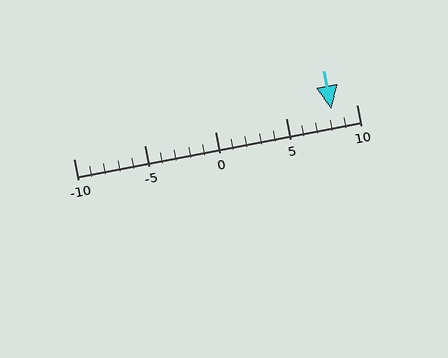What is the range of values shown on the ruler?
The ruler shows values from -10 to 10.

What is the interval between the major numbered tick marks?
The major tick marks are spaced 5 units apart.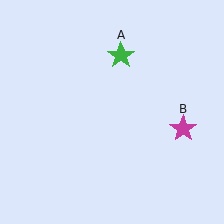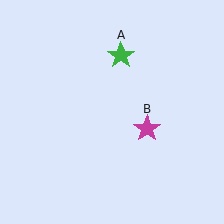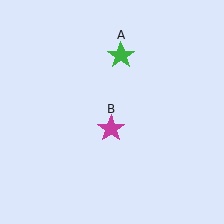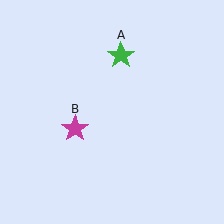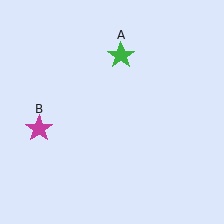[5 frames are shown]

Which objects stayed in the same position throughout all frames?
Green star (object A) remained stationary.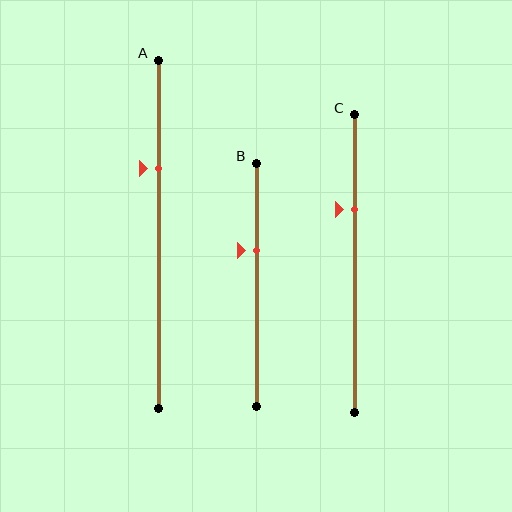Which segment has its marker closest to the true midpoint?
Segment B has its marker closest to the true midpoint.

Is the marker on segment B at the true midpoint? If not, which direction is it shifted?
No, the marker on segment B is shifted upward by about 14% of the segment length.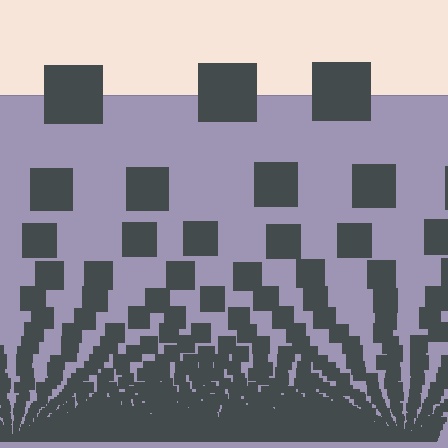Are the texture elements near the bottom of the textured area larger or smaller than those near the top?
Smaller. The gradient is inverted — elements near the bottom are smaller and denser.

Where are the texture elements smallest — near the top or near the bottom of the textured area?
Near the bottom.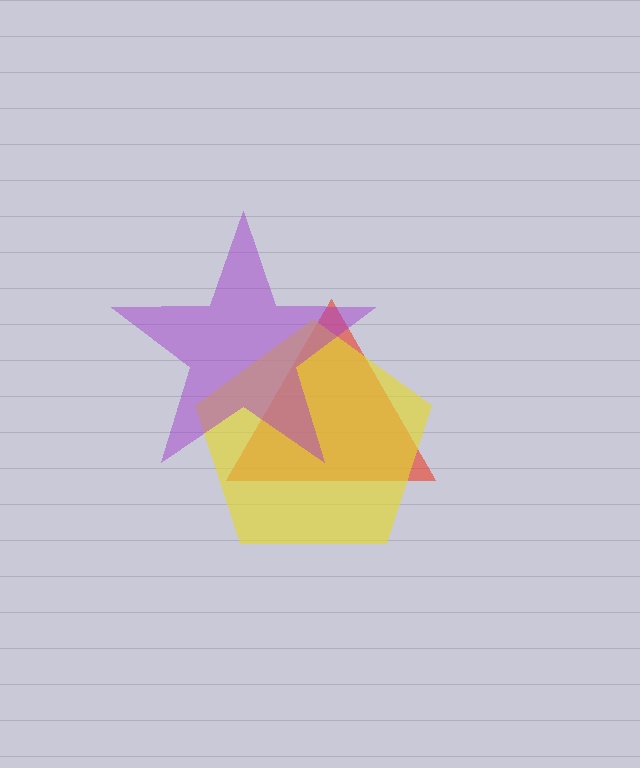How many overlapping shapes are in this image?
There are 3 overlapping shapes in the image.